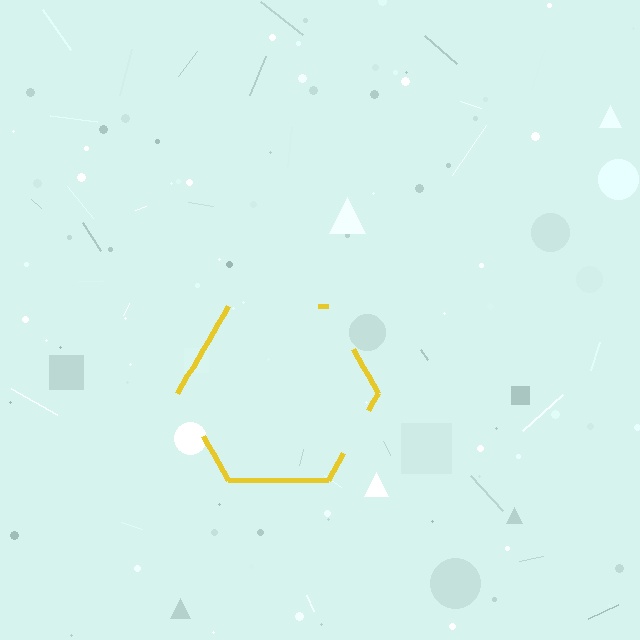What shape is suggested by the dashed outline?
The dashed outline suggests a hexagon.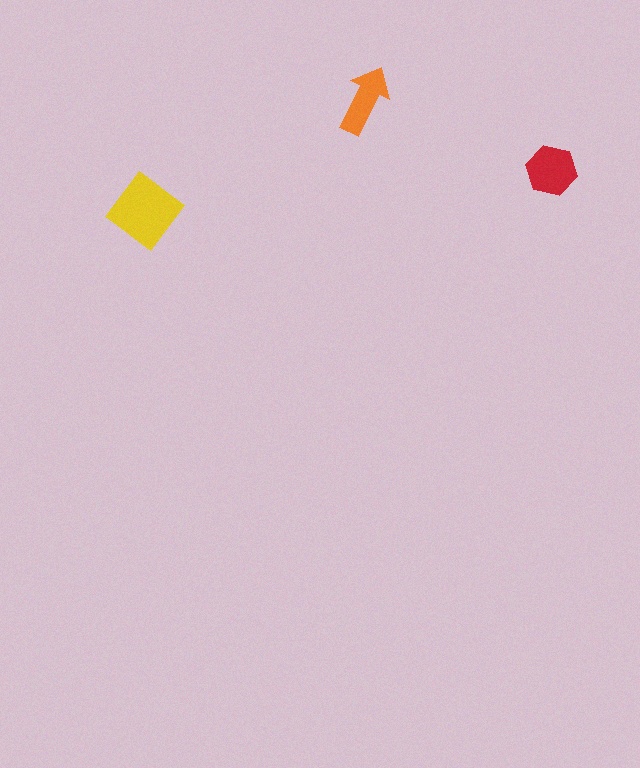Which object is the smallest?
The orange arrow.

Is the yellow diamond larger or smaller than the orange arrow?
Larger.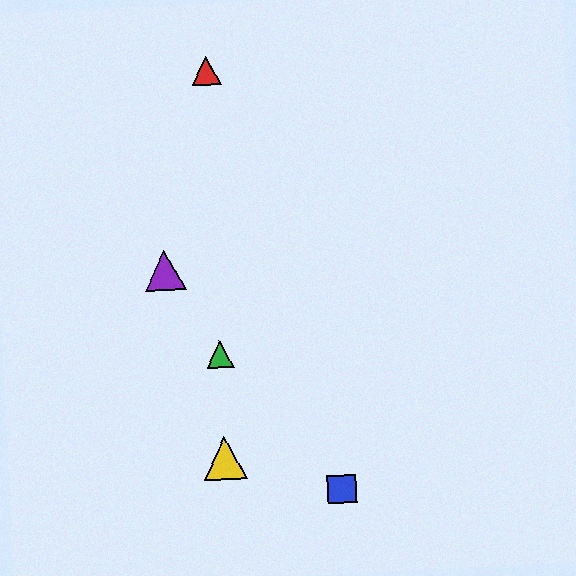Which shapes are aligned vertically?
The red triangle, the green triangle, the yellow triangle are aligned vertically.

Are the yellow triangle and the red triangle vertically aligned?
Yes, both are at x≈225.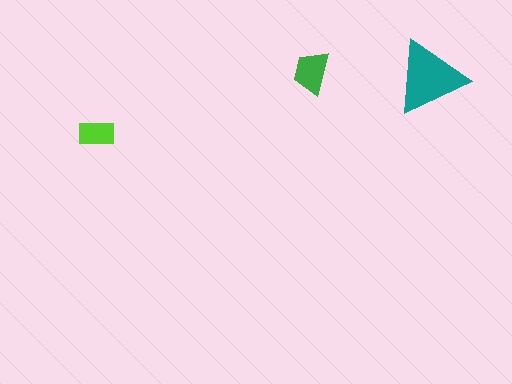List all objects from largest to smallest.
The teal triangle, the green trapezoid, the lime rectangle.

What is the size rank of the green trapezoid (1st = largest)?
2nd.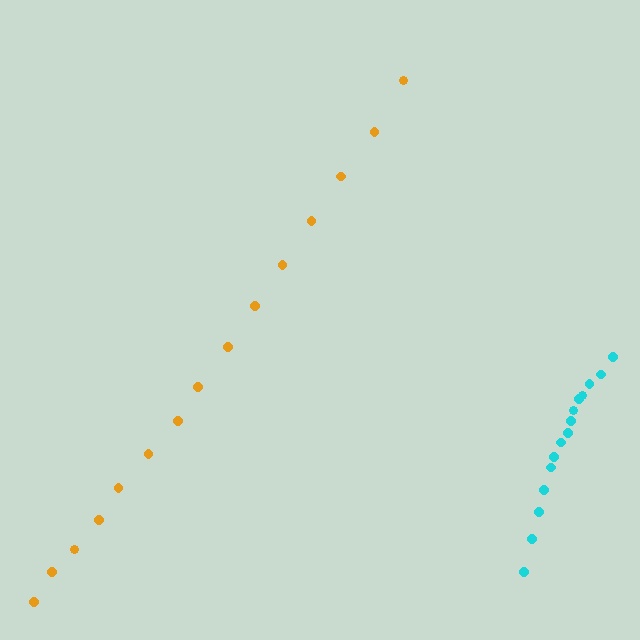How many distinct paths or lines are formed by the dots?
There are 2 distinct paths.